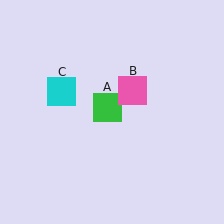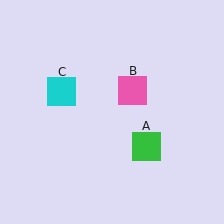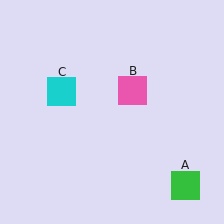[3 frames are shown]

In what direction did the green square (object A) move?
The green square (object A) moved down and to the right.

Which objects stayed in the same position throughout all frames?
Pink square (object B) and cyan square (object C) remained stationary.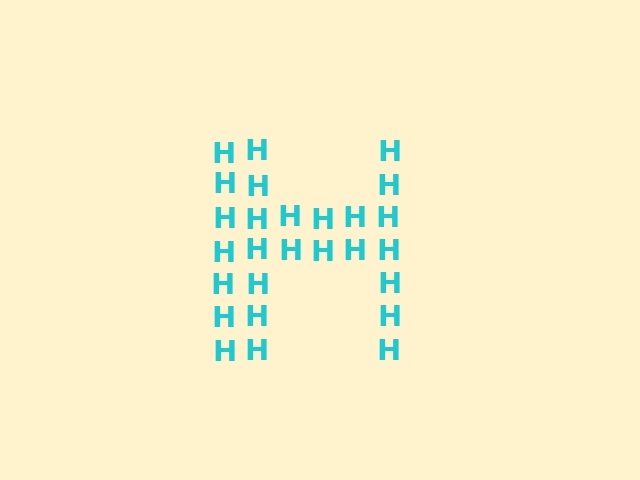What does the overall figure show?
The overall figure shows the letter H.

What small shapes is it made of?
It is made of small letter H's.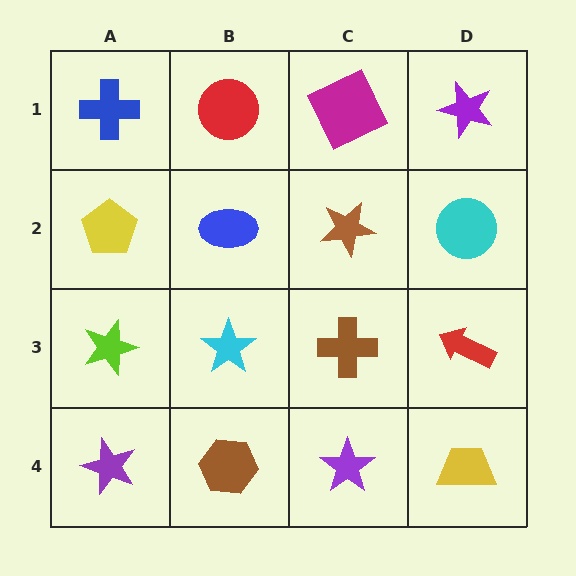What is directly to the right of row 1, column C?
A purple star.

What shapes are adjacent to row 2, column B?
A red circle (row 1, column B), a cyan star (row 3, column B), a yellow pentagon (row 2, column A), a brown star (row 2, column C).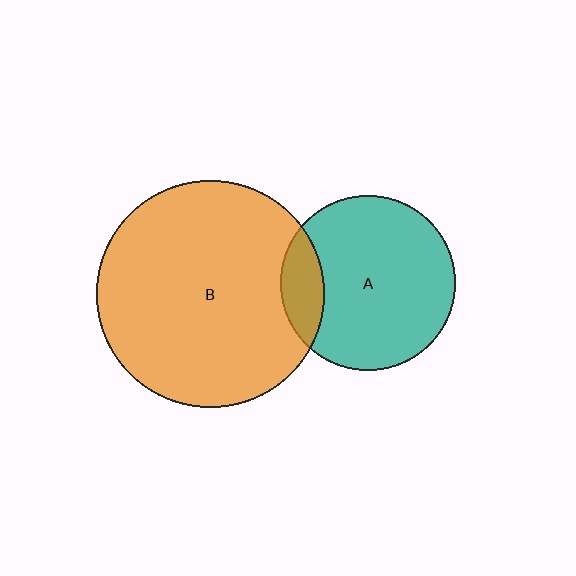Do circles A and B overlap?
Yes.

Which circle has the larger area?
Circle B (orange).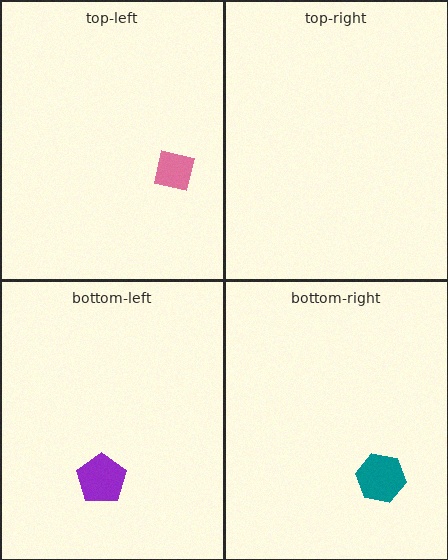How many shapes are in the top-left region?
1.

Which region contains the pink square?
The top-left region.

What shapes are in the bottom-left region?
The purple pentagon.